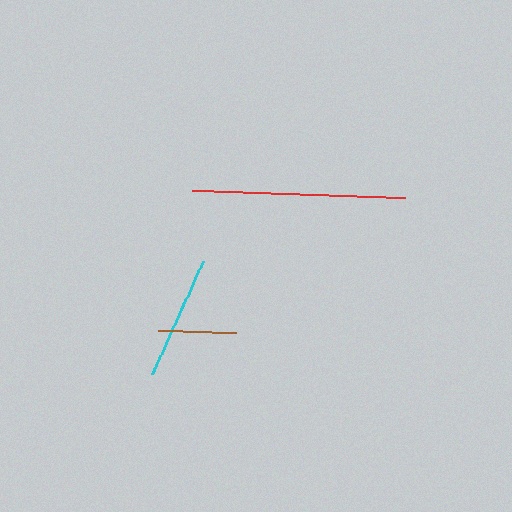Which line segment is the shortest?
The brown line is the shortest at approximately 77 pixels.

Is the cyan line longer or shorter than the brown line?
The cyan line is longer than the brown line.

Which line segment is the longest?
The red line is the longest at approximately 214 pixels.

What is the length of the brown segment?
The brown segment is approximately 77 pixels long.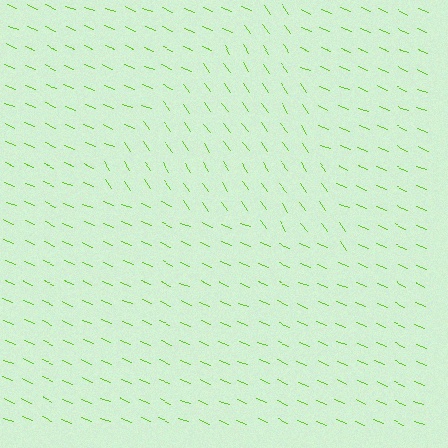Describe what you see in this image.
The image is filled with small lime line segments. A triangle region in the image has lines oriented differently from the surrounding lines, creating a visible texture boundary.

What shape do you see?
I see a triangle.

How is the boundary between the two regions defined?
The boundary is defined purely by a change in line orientation (approximately 33 degrees difference). All lines are the same color and thickness.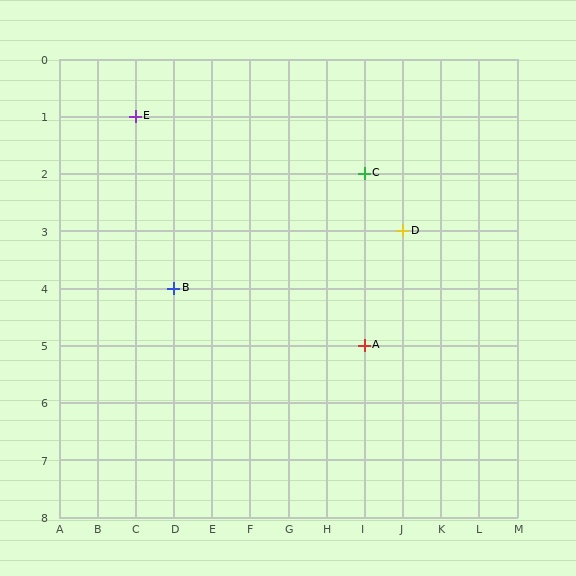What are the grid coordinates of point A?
Point A is at grid coordinates (I, 5).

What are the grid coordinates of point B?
Point B is at grid coordinates (D, 4).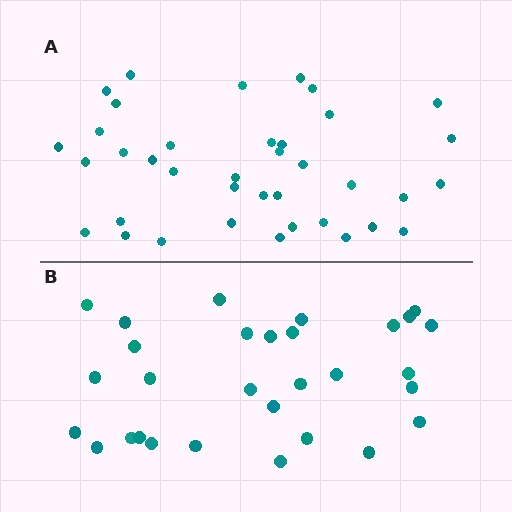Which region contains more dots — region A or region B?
Region A (the top region) has more dots.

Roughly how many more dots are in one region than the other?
Region A has roughly 8 or so more dots than region B.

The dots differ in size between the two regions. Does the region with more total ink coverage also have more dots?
No. Region B has more total ink coverage because its dots are larger, but region A actually contains more individual dots. Total area can be misleading — the number of items is what matters here.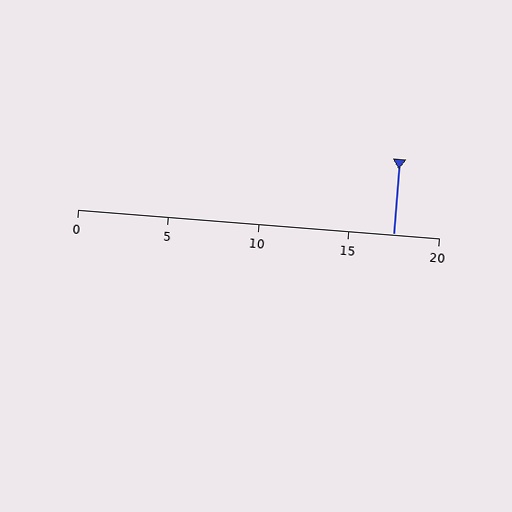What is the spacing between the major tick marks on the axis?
The major ticks are spaced 5 apart.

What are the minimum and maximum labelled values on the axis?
The axis runs from 0 to 20.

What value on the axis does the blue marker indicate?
The marker indicates approximately 17.5.